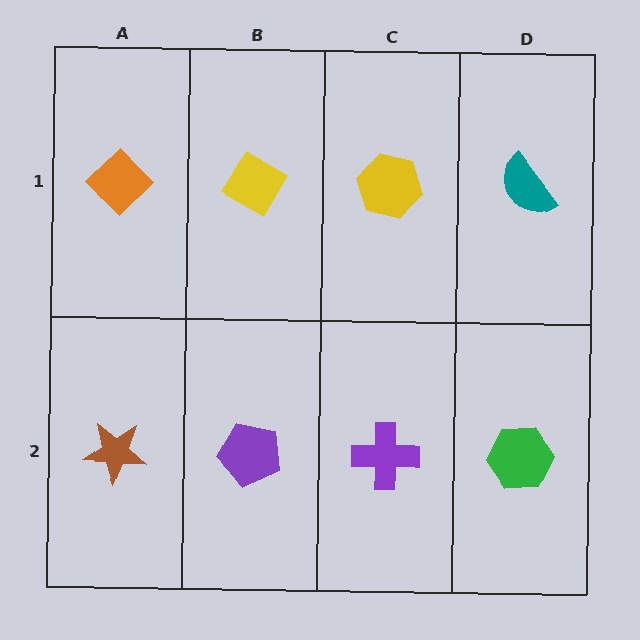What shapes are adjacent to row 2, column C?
A yellow hexagon (row 1, column C), a purple pentagon (row 2, column B), a green hexagon (row 2, column D).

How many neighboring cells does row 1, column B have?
3.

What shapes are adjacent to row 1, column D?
A green hexagon (row 2, column D), a yellow hexagon (row 1, column C).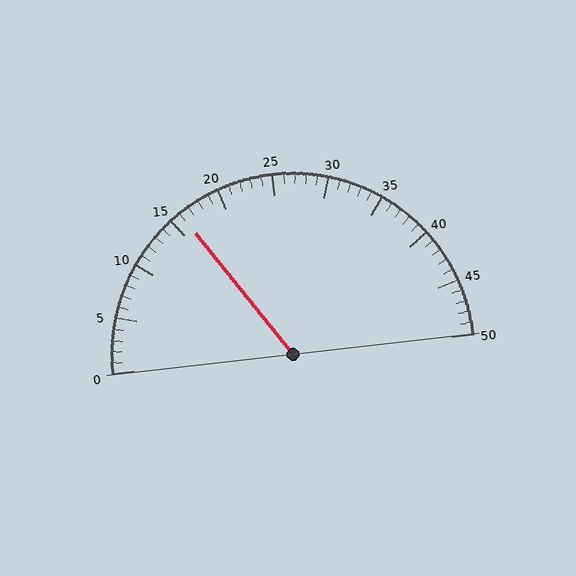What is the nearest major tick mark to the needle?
The nearest major tick mark is 15.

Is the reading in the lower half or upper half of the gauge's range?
The reading is in the lower half of the range (0 to 50).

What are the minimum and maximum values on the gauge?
The gauge ranges from 0 to 50.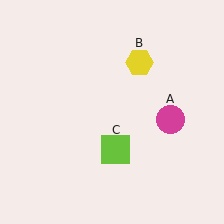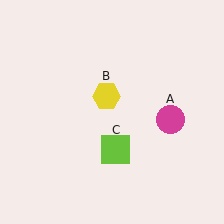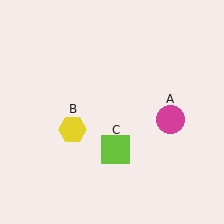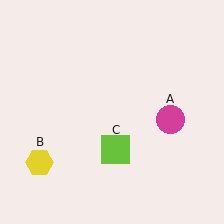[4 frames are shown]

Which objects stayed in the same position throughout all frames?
Magenta circle (object A) and lime square (object C) remained stationary.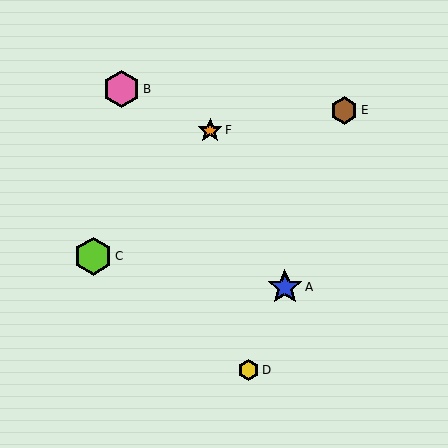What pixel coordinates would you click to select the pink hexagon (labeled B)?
Click at (121, 89) to select the pink hexagon B.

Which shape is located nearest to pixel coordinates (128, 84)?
The pink hexagon (labeled B) at (121, 89) is nearest to that location.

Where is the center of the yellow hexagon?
The center of the yellow hexagon is at (248, 370).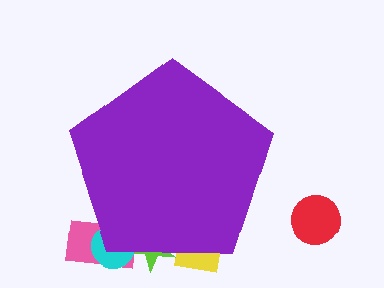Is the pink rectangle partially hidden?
Yes, the pink rectangle is partially hidden behind the purple pentagon.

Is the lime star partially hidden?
Yes, the lime star is partially hidden behind the purple pentagon.